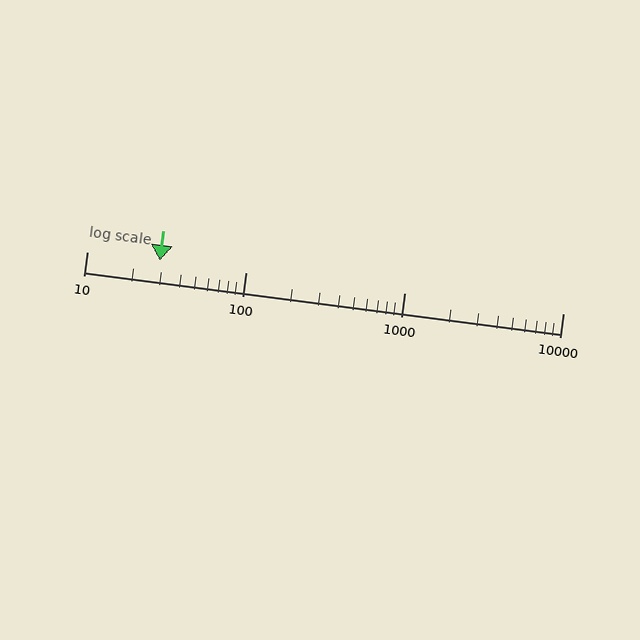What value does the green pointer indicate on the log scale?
The pointer indicates approximately 29.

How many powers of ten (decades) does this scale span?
The scale spans 3 decades, from 10 to 10000.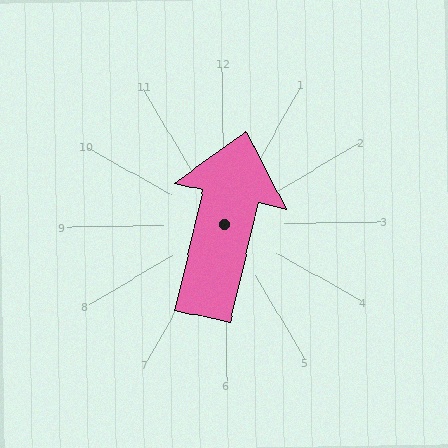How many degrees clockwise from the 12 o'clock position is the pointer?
Approximately 14 degrees.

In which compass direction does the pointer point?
North.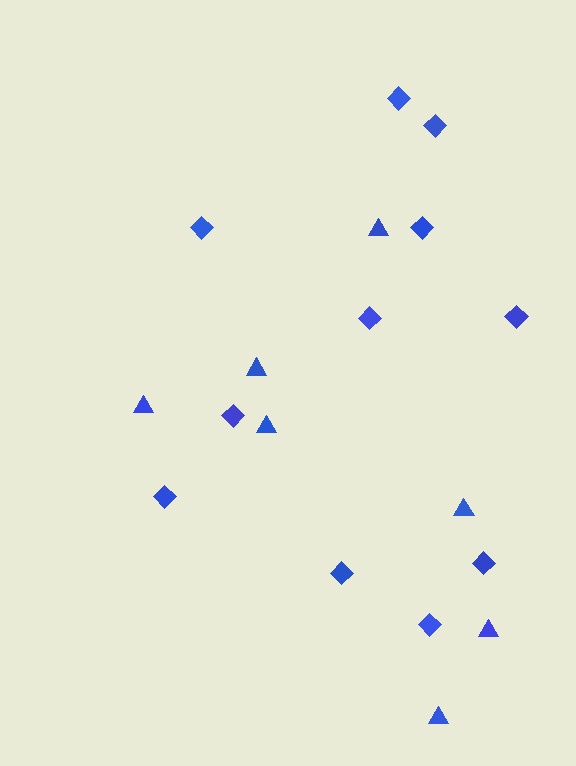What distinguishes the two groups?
There are 2 groups: one group of triangles (7) and one group of diamonds (11).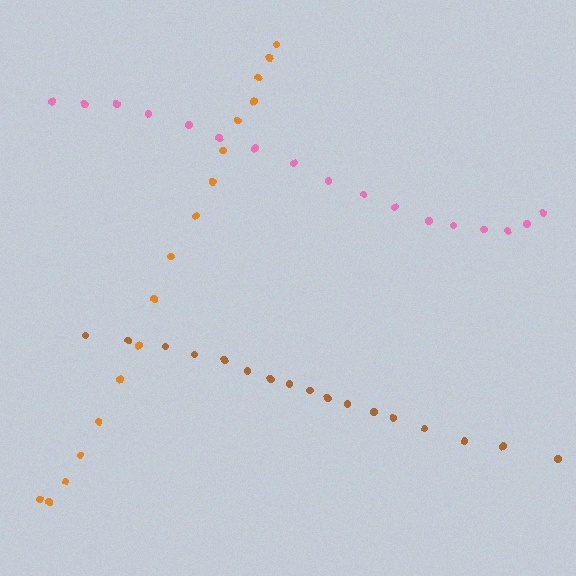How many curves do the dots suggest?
There are 3 distinct paths.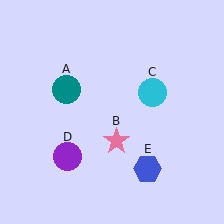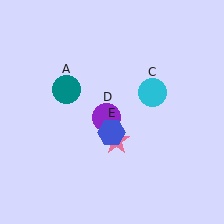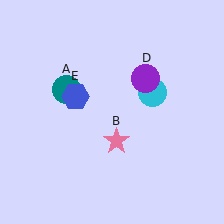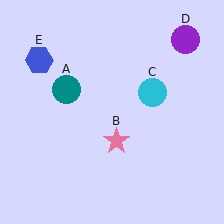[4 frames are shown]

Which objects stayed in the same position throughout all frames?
Teal circle (object A) and pink star (object B) and cyan circle (object C) remained stationary.